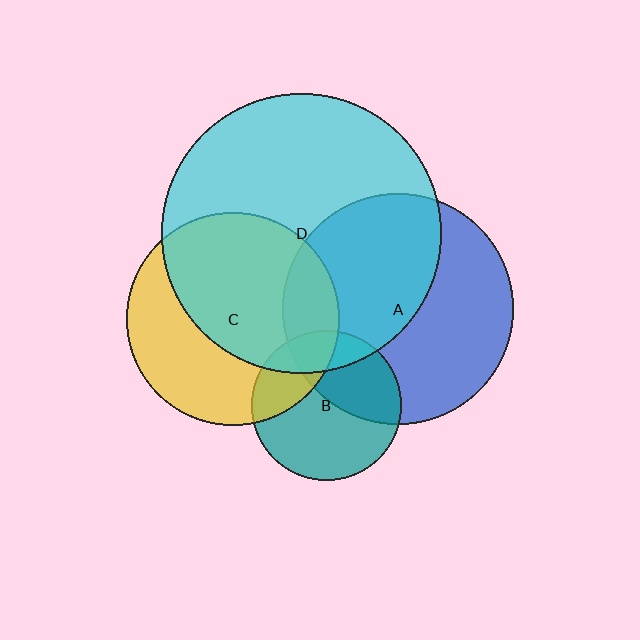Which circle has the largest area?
Circle D (cyan).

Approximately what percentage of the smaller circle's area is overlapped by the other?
Approximately 25%.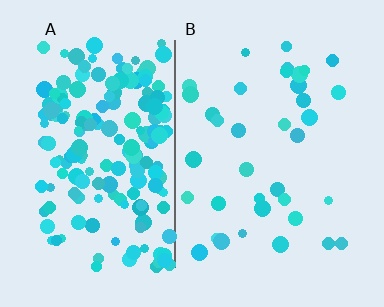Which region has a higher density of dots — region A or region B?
A (the left).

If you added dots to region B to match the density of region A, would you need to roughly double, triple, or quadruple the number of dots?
Approximately quadruple.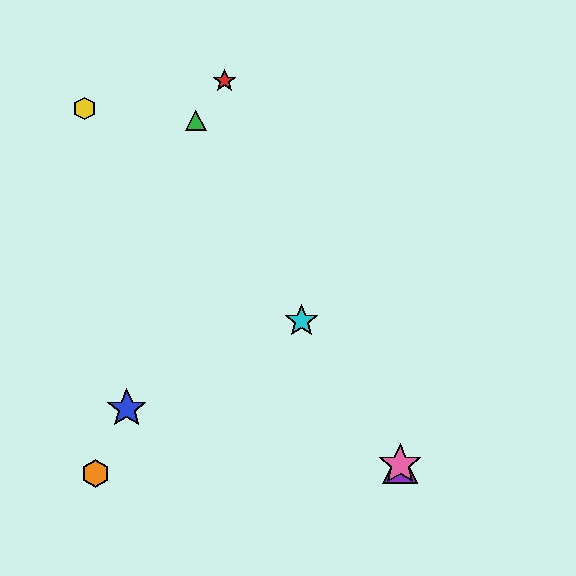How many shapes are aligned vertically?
2 shapes (the purple triangle, the pink star) are aligned vertically.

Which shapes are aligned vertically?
The purple triangle, the pink star are aligned vertically.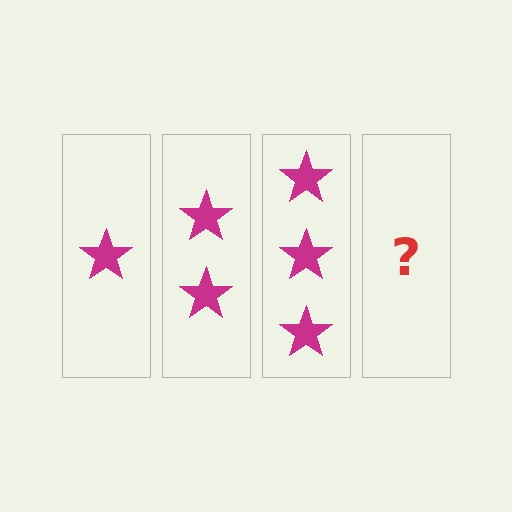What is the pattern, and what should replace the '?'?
The pattern is that each step adds one more star. The '?' should be 4 stars.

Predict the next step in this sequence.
The next step is 4 stars.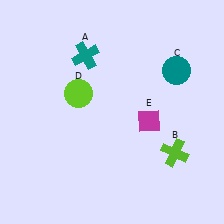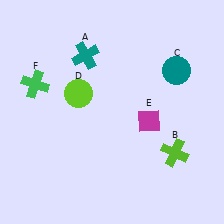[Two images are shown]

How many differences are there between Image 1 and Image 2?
There is 1 difference between the two images.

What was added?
A green cross (F) was added in Image 2.